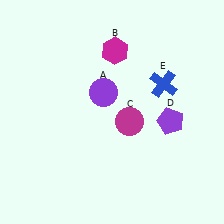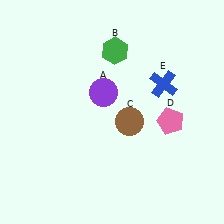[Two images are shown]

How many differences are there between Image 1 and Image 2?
There are 3 differences between the two images.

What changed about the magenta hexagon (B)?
In Image 1, B is magenta. In Image 2, it changed to green.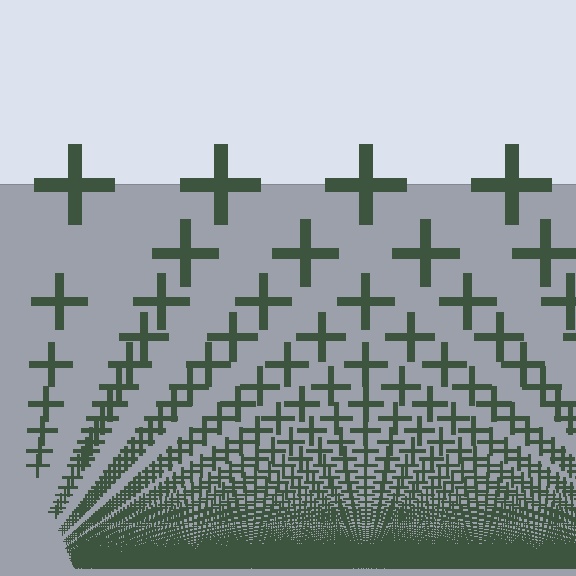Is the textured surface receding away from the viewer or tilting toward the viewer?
The surface appears to tilt toward the viewer. Texture elements get larger and sparser toward the top.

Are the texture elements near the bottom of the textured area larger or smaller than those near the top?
Smaller. The gradient is inverted — elements near the bottom are smaller and denser.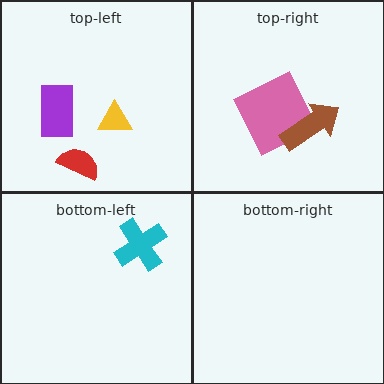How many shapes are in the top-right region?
2.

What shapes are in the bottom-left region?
The cyan cross.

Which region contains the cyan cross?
The bottom-left region.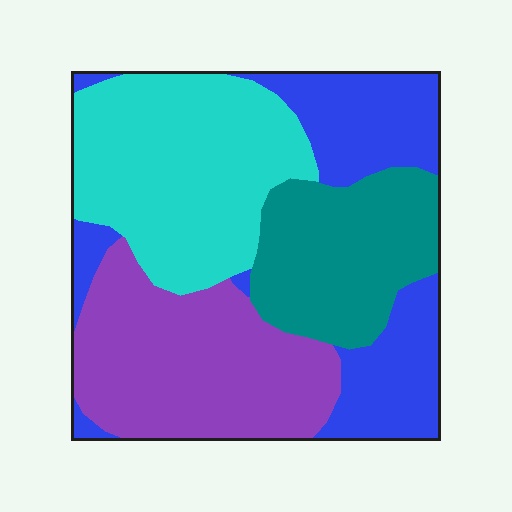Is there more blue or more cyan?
Cyan.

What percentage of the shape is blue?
Blue covers around 25% of the shape.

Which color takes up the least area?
Teal, at roughly 20%.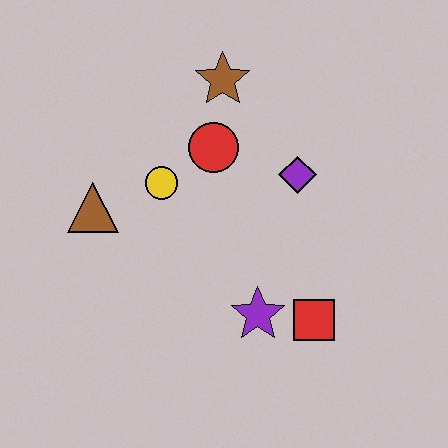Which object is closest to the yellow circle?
The red circle is closest to the yellow circle.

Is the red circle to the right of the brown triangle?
Yes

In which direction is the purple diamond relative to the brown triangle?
The purple diamond is to the right of the brown triangle.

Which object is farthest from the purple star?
The brown star is farthest from the purple star.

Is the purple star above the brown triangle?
No